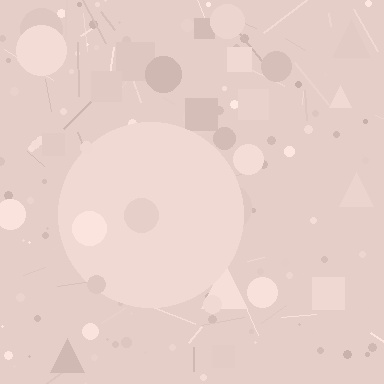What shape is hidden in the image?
A circle is hidden in the image.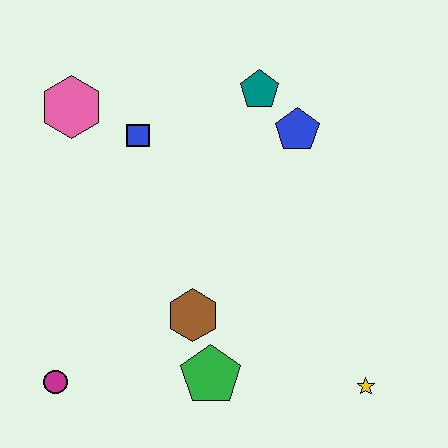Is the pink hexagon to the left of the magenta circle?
No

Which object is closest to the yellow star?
The green pentagon is closest to the yellow star.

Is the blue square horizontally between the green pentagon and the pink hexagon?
Yes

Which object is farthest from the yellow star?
The pink hexagon is farthest from the yellow star.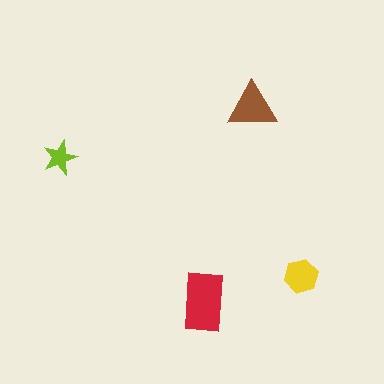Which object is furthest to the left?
The lime star is leftmost.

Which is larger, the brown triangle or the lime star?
The brown triangle.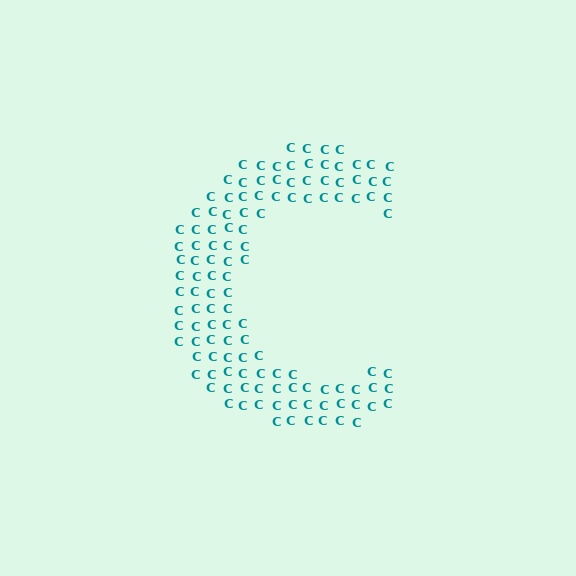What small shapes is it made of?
It is made of small letter C's.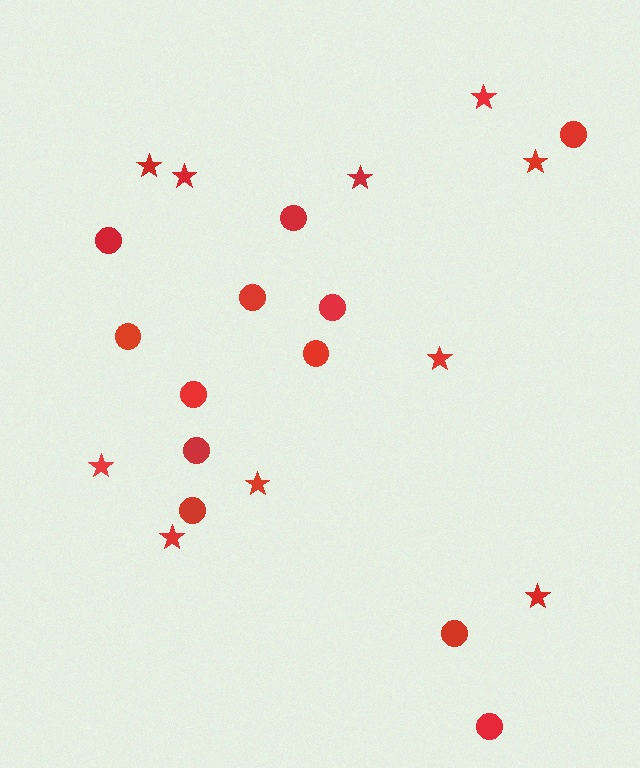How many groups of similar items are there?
There are 2 groups: one group of stars (10) and one group of circles (12).